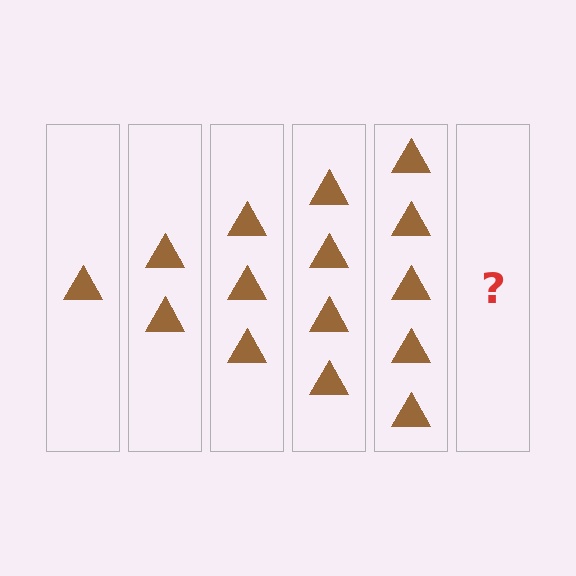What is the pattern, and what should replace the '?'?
The pattern is that each step adds one more triangle. The '?' should be 6 triangles.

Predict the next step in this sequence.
The next step is 6 triangles.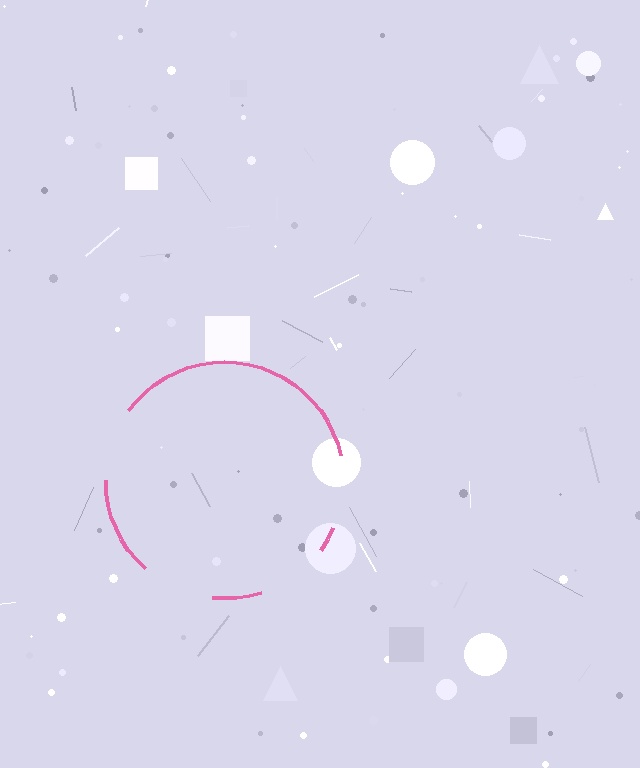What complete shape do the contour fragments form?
The contour fragments form a circle.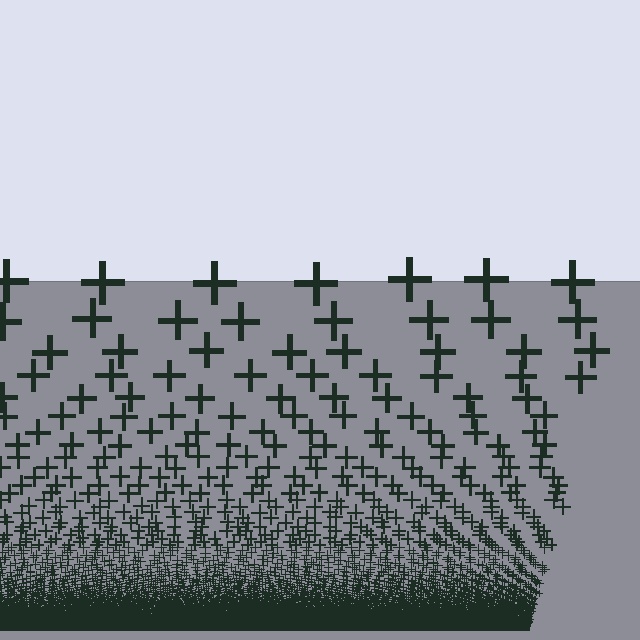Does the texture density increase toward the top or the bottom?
Density increases toward the bottom.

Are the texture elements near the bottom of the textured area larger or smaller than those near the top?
Smaller. The gradient is inverted — elements near the bottom are smaller and denser.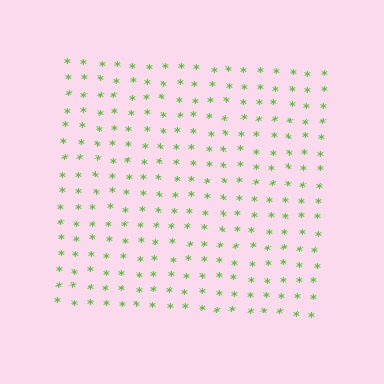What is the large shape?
The large shape is a square.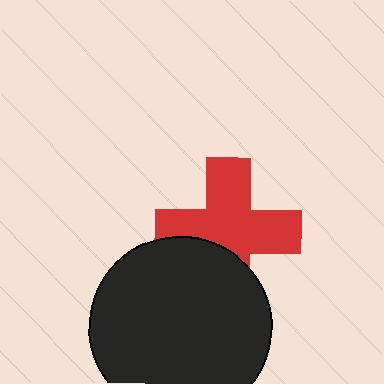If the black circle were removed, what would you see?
You would see the complete red cross.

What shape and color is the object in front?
The object in front is a black circle.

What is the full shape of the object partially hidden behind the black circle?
The partially hidden object is a red cross.